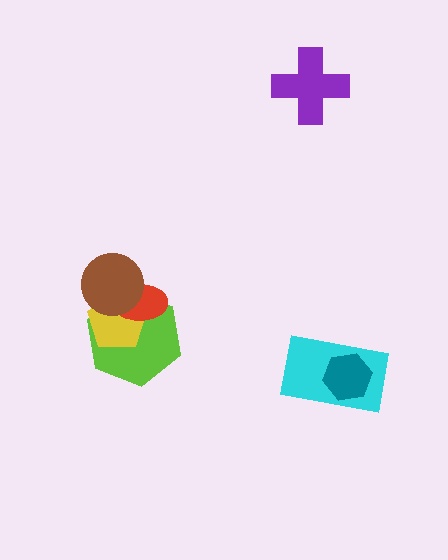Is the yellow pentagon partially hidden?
Yes, it is partially covered by another shape.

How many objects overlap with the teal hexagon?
1 object overlaps with the teal hexagon.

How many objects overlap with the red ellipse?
3 objects overlap with the red ellipse.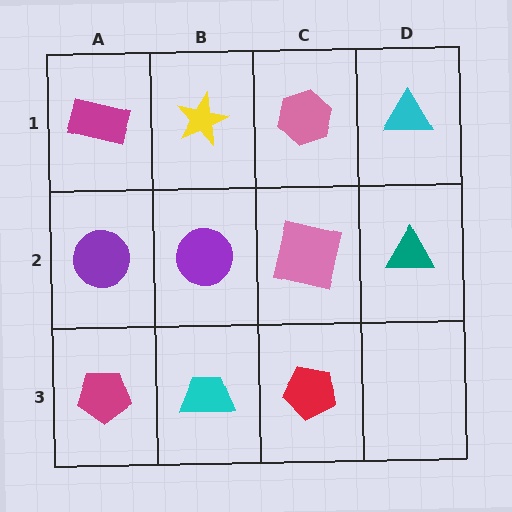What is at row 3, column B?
A cyan trapezoid.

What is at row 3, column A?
A magenta pentagon.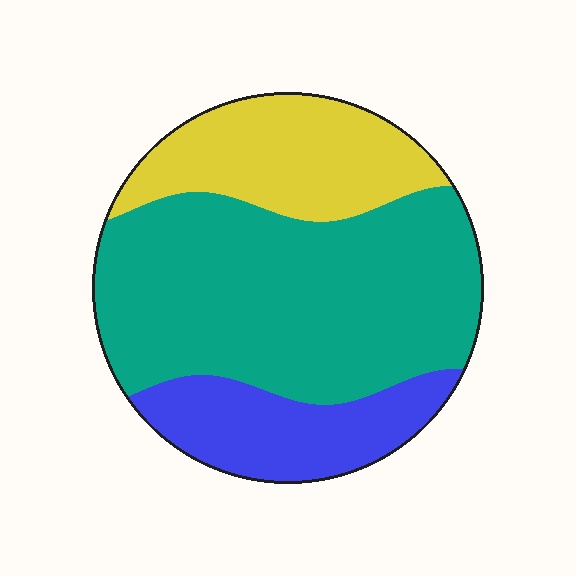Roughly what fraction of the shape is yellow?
Yellow takes up about one quarter (1/4) of the shape.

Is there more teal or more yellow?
Teal.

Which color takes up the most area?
Teal, at roughly 55%.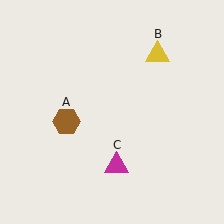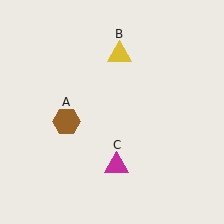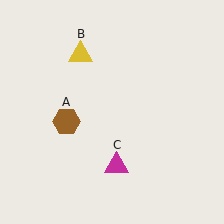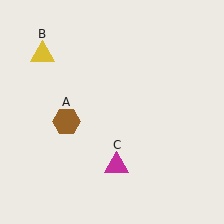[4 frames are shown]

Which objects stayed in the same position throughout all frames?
Brown hexagon (object A) and magenta triangle (object C) remained stationary.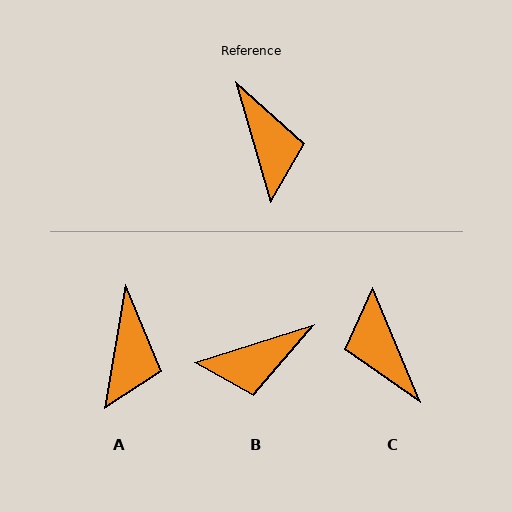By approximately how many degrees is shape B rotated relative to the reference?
Approximately 89 degrees clockwise.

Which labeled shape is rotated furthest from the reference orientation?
C, about 173 degrees away.